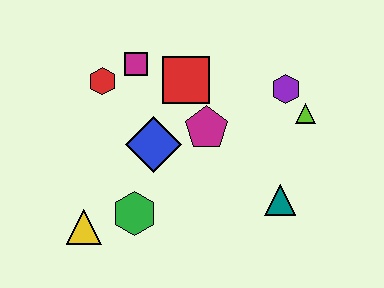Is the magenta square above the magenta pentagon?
Yes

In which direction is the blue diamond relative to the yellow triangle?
The blue diamond is above the yellow triangle.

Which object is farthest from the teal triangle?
The red hexagon is farthest from the teal triangle.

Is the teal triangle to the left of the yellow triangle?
No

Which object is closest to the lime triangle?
The purple hexagon is closest to the lime triangle.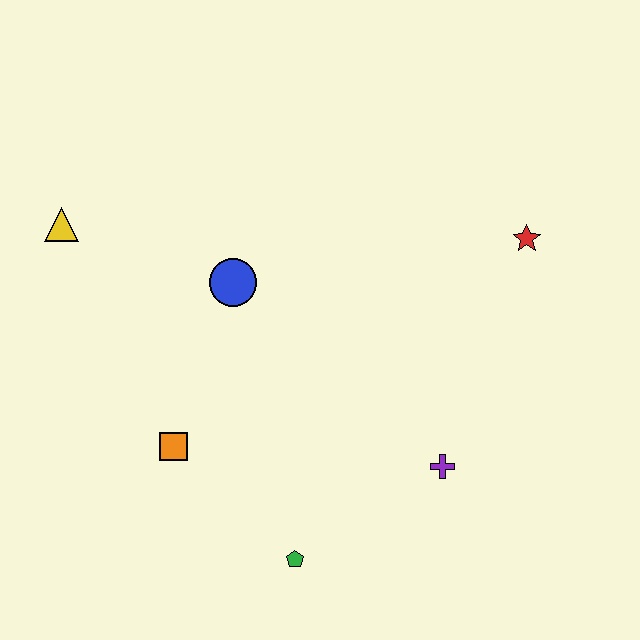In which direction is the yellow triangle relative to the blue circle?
The yellow triangle is to the left of the blue circle.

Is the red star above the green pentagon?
Yes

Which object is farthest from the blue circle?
The red star is farthest from the blue circle.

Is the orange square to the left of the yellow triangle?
No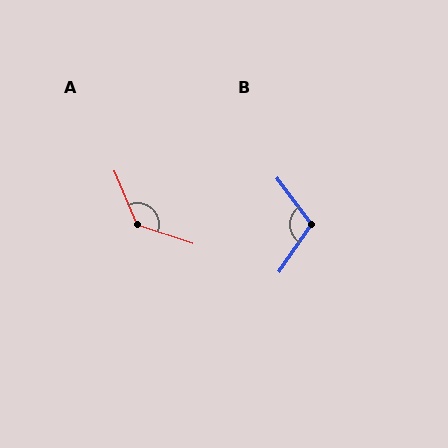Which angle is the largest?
A, at approximately 131 degrees.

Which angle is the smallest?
B, at approximately 110 degrees.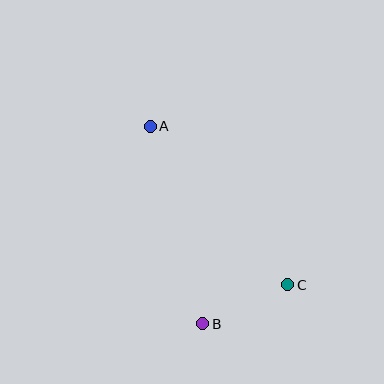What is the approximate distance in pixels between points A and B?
The distance between A and B is approximately 204 pixels.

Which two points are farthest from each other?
Points A and C are farthest from each other.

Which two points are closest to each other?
Points B and C are closest to each other.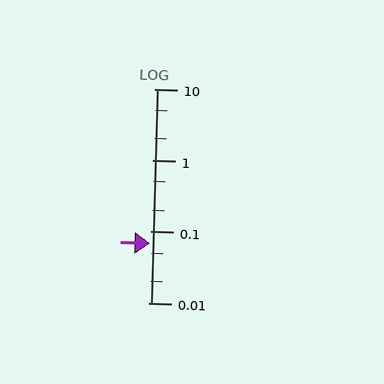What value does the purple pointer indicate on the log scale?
The pointer indicates approximately 0.068.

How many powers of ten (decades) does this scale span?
The scale spans 3 decades, from 0.01 to 10.